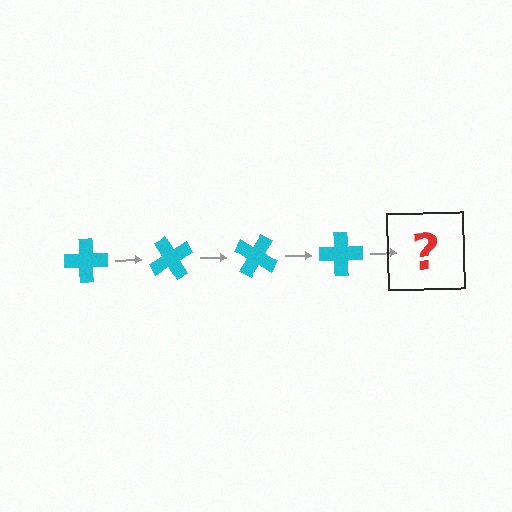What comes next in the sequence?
The next element should be a cyan cross rotated 240 degrees.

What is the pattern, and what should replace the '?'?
The pattern is that the cross rotates 60 degrees each step. The '?' should be a cyan cross rotated 240 degrees.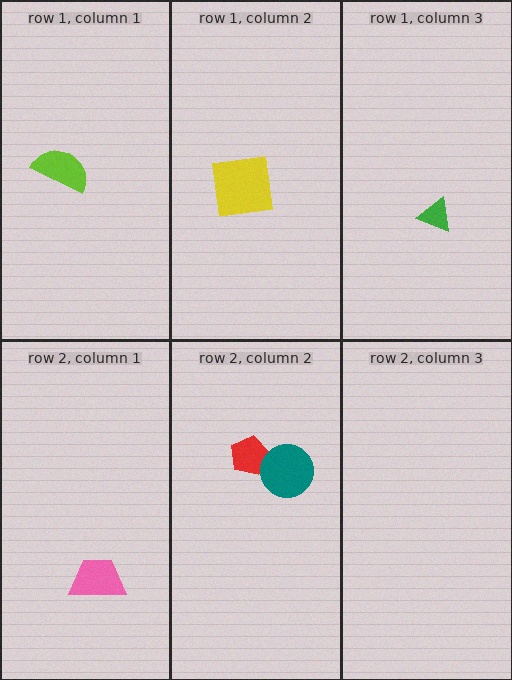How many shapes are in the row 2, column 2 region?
2.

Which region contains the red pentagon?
The row 2, column 2 region.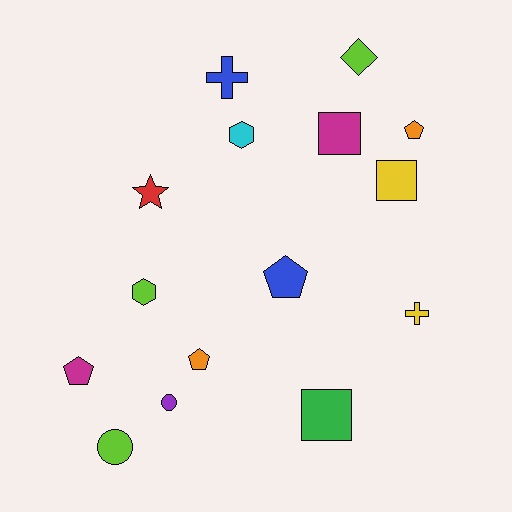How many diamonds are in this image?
There is 1 diamond.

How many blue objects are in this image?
There are 2 blue objects.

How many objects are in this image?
There are 15 objects.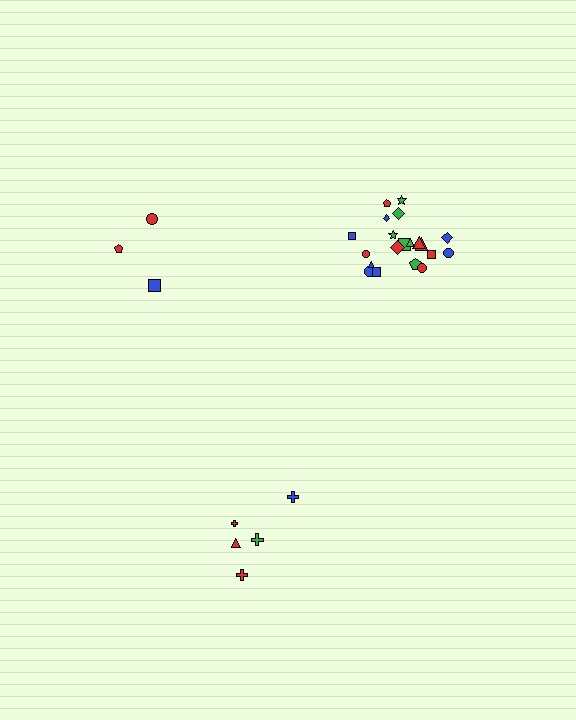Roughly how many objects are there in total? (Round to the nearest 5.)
Roughly 30 objects in total.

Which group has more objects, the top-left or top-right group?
The top-right group.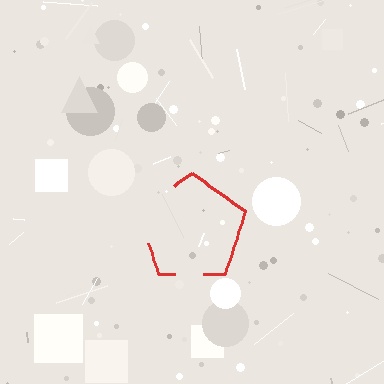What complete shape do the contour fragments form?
The contour fragments form a pentagon.